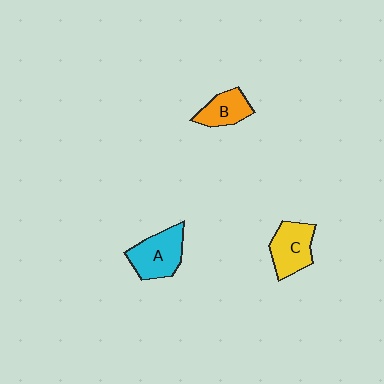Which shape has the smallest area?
Shape B (orange).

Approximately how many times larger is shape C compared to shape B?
Approximately 1.3 times.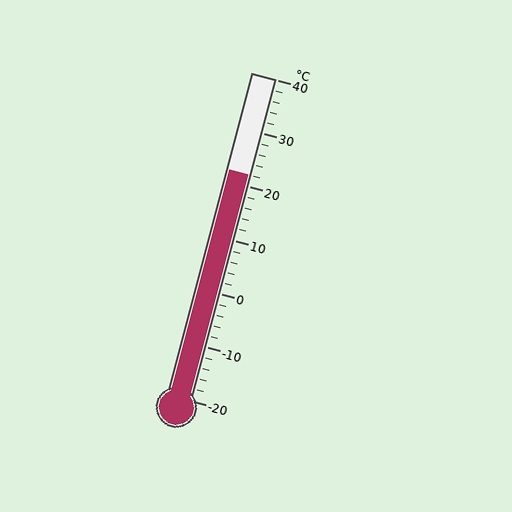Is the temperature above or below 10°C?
The temperature is above 10°C.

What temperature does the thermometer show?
The thermometer shows approximately 22°C.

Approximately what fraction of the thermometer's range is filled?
The thermometer is filled to approximately 70% of its range.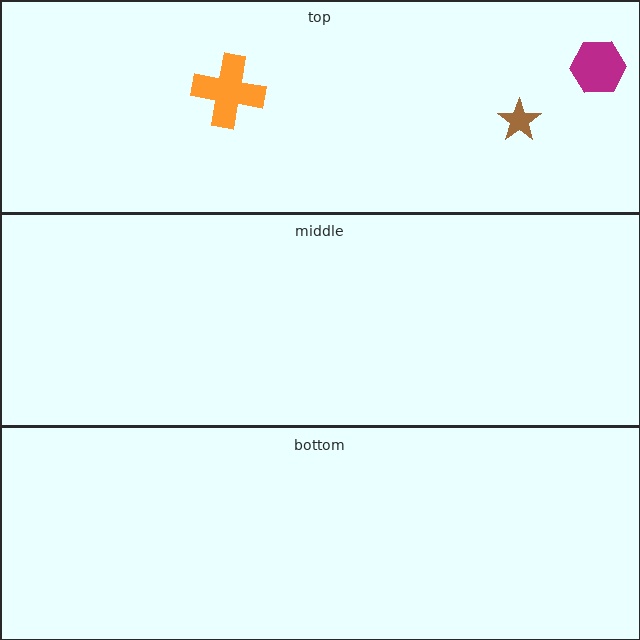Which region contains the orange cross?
The top region.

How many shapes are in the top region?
3.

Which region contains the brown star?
The top region.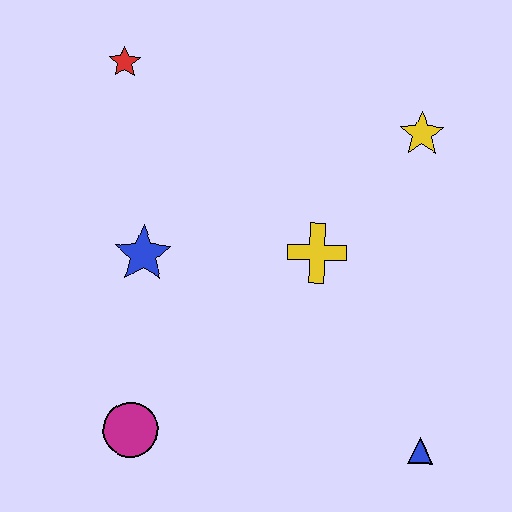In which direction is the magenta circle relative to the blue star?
The magenta circle is below the blue star.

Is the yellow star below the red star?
Yes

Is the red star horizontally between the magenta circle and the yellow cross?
No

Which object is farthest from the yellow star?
The magenta circle is farthest from the yellow star.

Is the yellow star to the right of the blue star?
Yes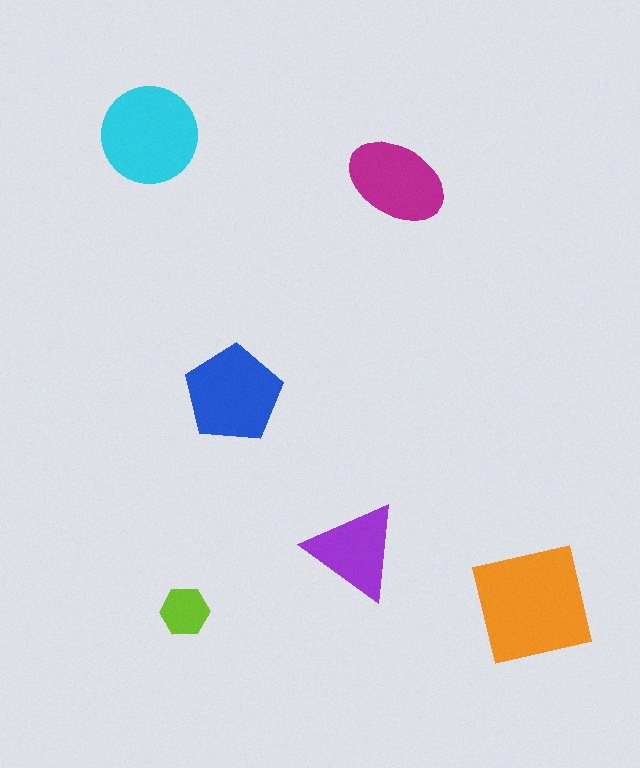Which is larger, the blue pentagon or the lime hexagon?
The blue pentagon.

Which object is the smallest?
The lime hexagon.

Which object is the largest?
The orange square.